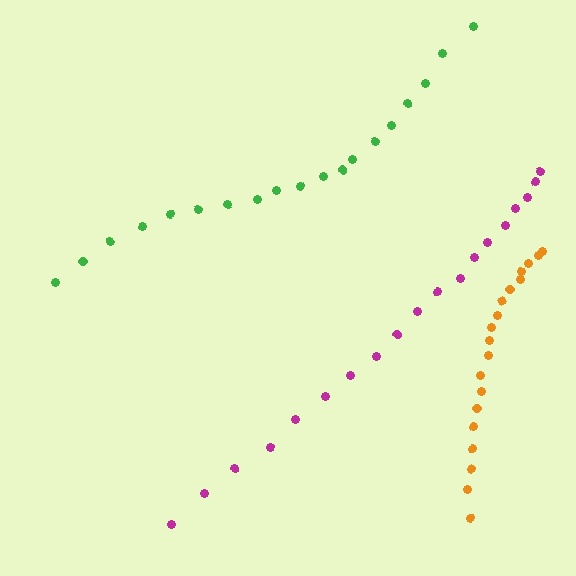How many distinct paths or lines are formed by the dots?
There are 3 distinct paths.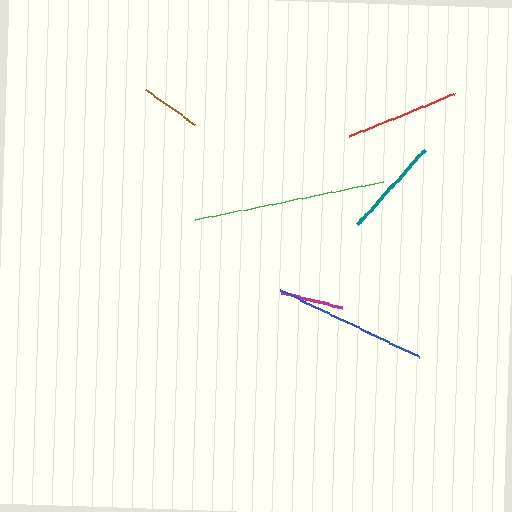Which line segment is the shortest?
The brown line is the shortest at approximately 60 pixels.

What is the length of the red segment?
The red segment is approximately 114 pixels long.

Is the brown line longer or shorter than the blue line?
The blue line is longer than the brown line.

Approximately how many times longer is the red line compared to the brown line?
The red line is approximately 1.9 times the length of the brown line.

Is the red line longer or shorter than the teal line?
The red line is longer than the teal line.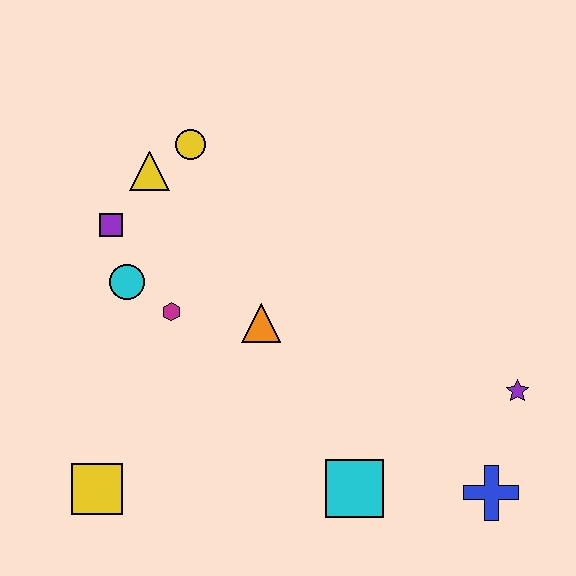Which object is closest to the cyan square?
The blue cross is closest to the cyan square.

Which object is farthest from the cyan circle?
The blue cross is farthest from the cyan circle.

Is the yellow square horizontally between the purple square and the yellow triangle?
No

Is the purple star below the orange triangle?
Yes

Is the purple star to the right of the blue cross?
Yes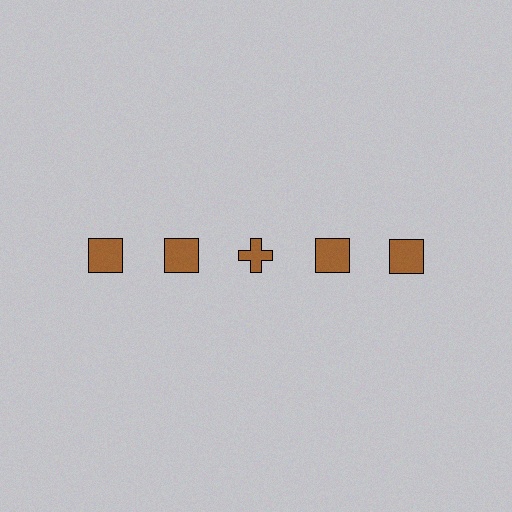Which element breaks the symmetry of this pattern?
The brown cross in the top row, center column breaks the symmetry. All other shapes are brown squares.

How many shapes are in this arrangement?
There are 5 shapes arranged in a grid pattern.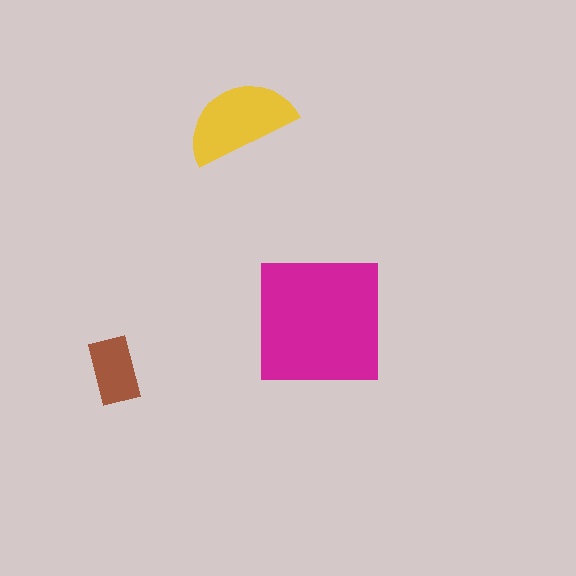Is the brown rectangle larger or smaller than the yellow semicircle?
Smaller.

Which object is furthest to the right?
The magenta square is rightmost.